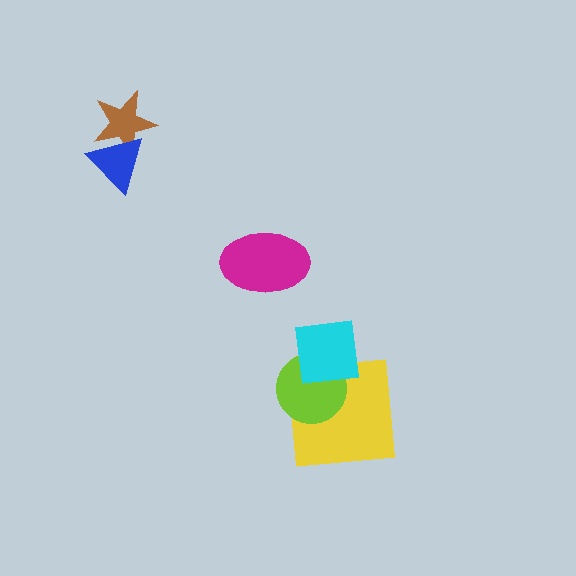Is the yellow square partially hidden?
Yes, it is partially covered by another shape.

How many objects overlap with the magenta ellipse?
0 objects overlap with the magenta ellipse.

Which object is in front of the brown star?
The blue triangle is in front of the brown star.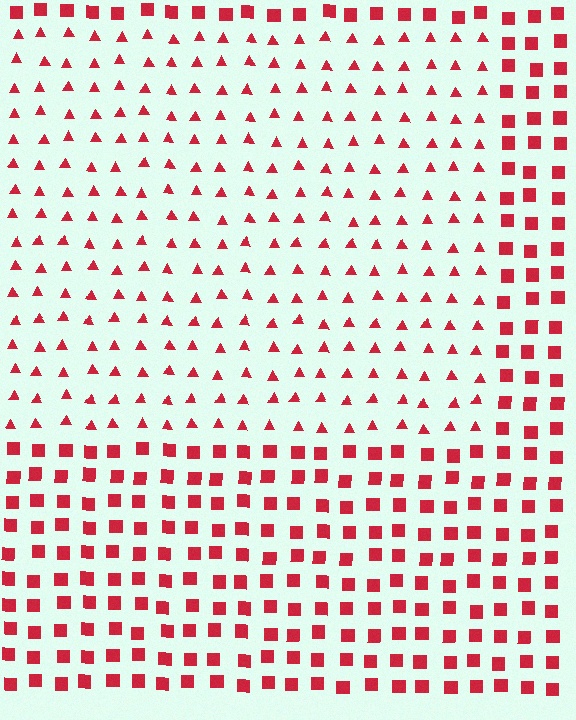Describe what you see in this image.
The image is filled with small red elements arranged in a uniform grid. A rectangle-shaped region contains triangles, while the surrounding area contains squares. The boundary is defined purely by the change in element shape.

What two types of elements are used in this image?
The image uses triangles inside the rectangle region and squares outside it.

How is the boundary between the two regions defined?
The boundary is defined by a change in element shape: triangles inside vs. squares outside. All elements share the same color and spacing.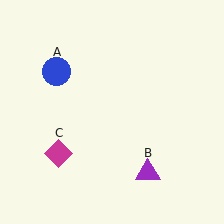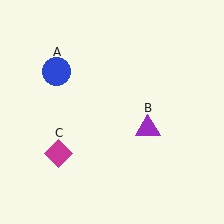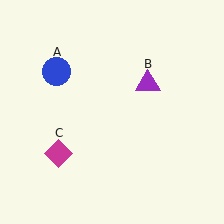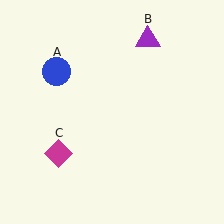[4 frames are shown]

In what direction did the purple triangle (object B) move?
The purple triangle (object B) moved up.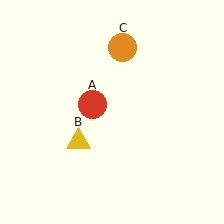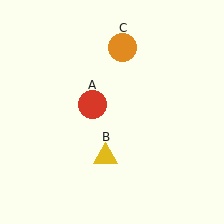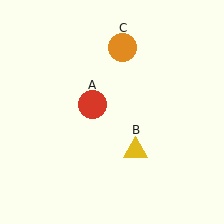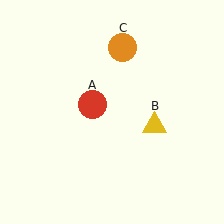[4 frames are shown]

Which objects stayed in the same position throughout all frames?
Red circle (object A) and orange circle (object C) remained stationary.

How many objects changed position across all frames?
1 object changed position: yellow triangle (object B).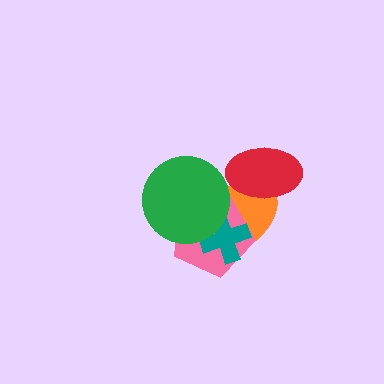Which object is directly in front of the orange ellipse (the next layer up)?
The pink pentagon is directly in front of the orange ellipse.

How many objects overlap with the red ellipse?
1 object overlaps with the red ellipse.